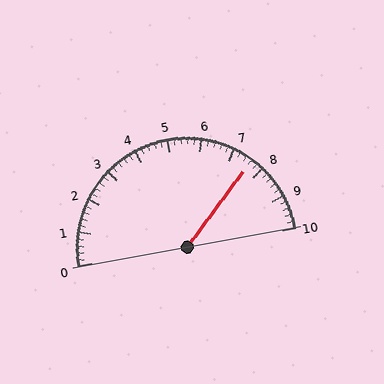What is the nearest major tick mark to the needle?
The nearest major tick mark is 8.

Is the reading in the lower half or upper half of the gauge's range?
The reading is in the upper half of the range (0 to 10).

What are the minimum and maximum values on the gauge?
The gauge ranges from 0 to 10.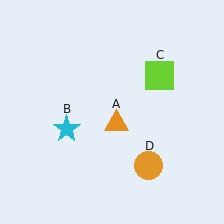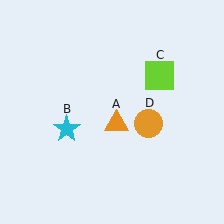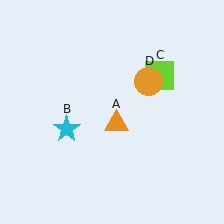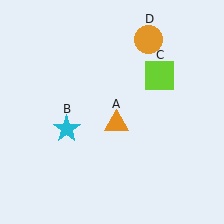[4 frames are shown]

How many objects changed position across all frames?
1 object changed position: orange circle (object D).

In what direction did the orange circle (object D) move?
The orange circle (object D) moved up.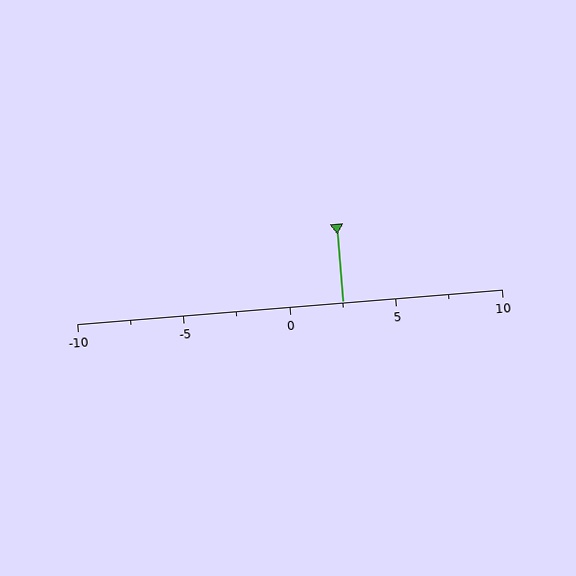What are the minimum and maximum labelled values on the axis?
The axis runs from -10 to 10.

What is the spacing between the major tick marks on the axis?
The major ticks are spaced 5 apart.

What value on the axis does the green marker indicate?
The marker indicates approximately 2.5.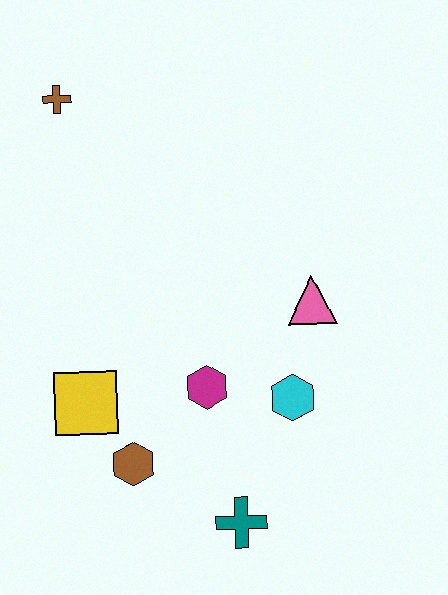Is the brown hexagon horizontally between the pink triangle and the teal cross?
No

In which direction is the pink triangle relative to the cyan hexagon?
The pink triangle is above the cyan hexagon.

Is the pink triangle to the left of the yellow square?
No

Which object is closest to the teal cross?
The brown hexagon is closest to the teal cross.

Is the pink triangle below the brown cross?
Yes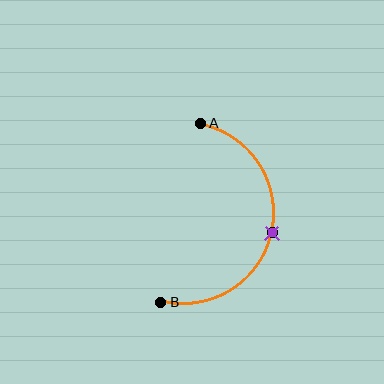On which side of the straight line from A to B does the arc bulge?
The arc bulges to the right of the straight line connecting A and B.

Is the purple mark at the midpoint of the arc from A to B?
Yes. The purple mark lies on the arc at equal arc-length from both A and B — it is the arc midpoint.